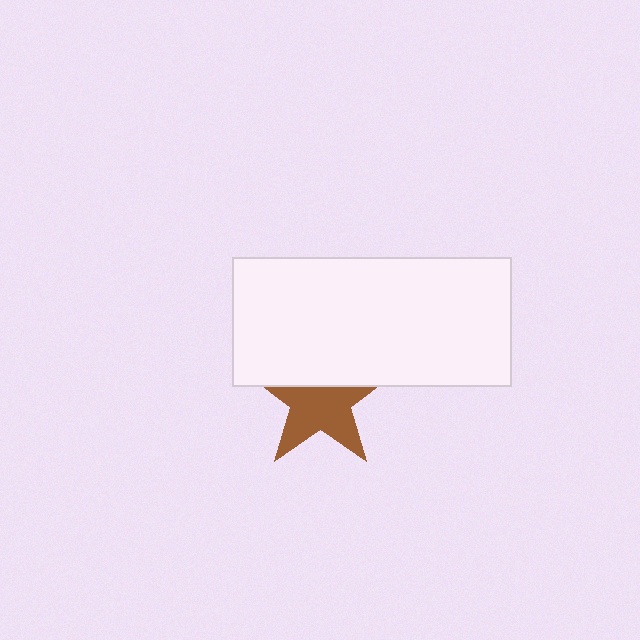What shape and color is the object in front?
The object in front is a white rectangle.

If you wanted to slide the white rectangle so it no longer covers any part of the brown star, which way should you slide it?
Slide it up — that is the most direct way to separate the two shapes.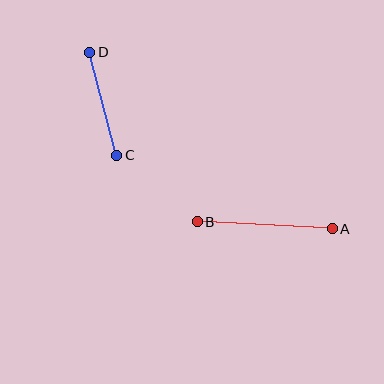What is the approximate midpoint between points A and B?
The midpoint is at approximately (265, 225) pixels.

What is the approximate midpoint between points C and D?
The midpoint is at approximately (103, 104) pixels.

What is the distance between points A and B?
The distance is approximately 135 pixels.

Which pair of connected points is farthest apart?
Points A and B are farthest apart.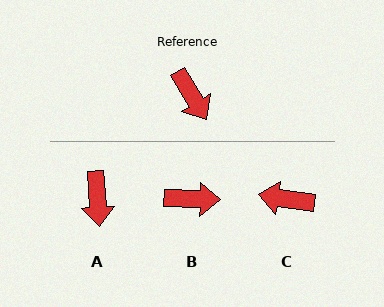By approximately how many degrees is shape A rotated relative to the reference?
Approximately 27 degrees clockwise.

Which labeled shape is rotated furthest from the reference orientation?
C, about 130 degrees away.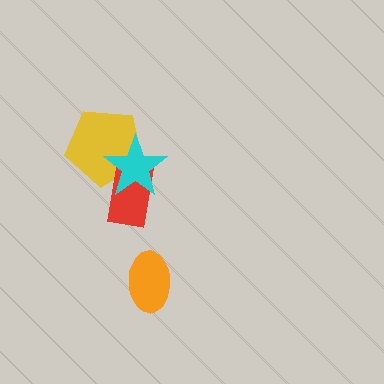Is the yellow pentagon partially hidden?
Yes, it is partially covered by another shape.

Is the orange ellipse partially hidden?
No, no other shape covers it.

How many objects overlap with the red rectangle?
2 objects overlap with the red rectangle.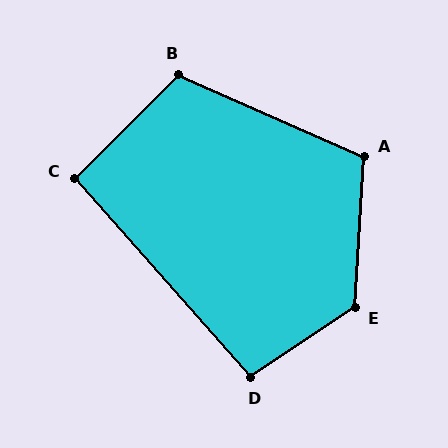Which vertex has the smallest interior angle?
C, at approximately 94 degrees.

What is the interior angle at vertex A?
Approximately 110 degrees (obtuse).